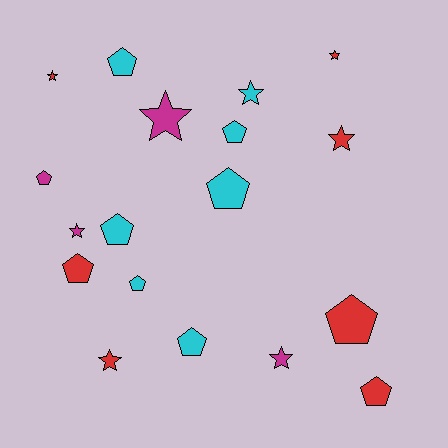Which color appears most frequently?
Red, with 7 objects.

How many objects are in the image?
There are 18 objects.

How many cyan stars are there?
There is 1 cyan star.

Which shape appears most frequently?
Pentagon, with 10 objects.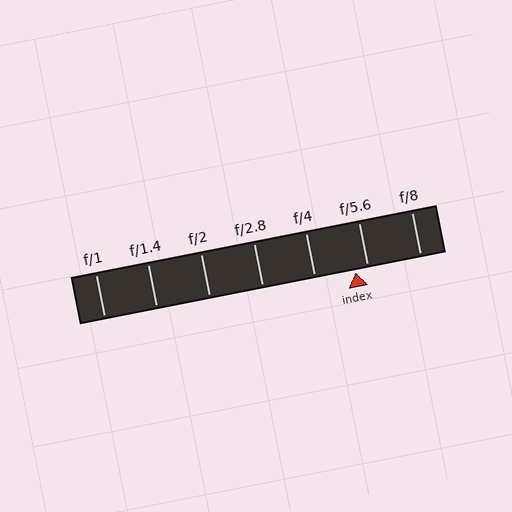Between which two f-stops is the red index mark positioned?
The index mark is between f/4 and f/5.6.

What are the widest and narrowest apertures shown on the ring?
The widest aperture shown is f/1 and the narrowest is f/8.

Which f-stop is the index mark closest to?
The index mark is closest to f/5.6.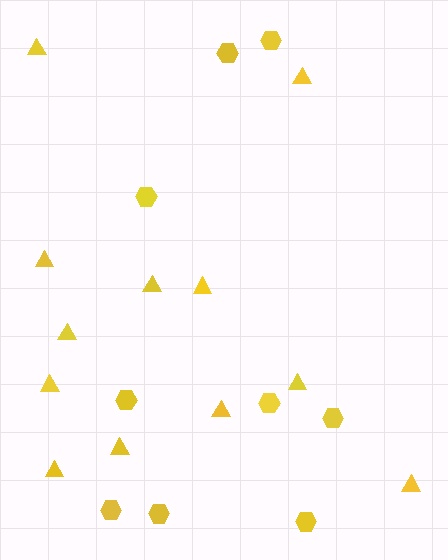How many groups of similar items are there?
There are 2 groups: one group of hexagons (9) and one group of triangles (12).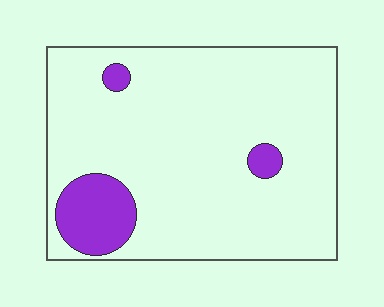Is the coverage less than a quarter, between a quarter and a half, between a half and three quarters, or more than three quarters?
Less than a quarter.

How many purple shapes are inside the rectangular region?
3.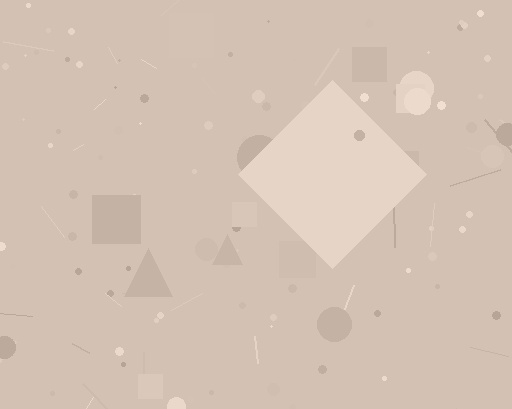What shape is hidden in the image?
A diamond is hidden in the image.